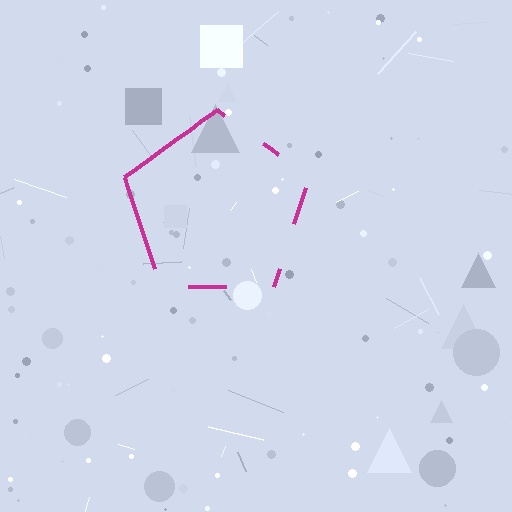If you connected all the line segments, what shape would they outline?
They would outline a pentagon.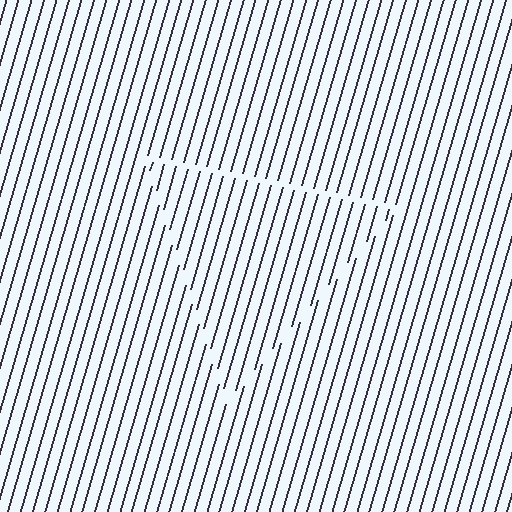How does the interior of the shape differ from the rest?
The interior of the shape contains the same grating, shifted by half a period — the contour is defined by the phase discontinuity where line-ends from the inner and outer gratings abut.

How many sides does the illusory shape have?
3 sides — the line-ends trace a triangle.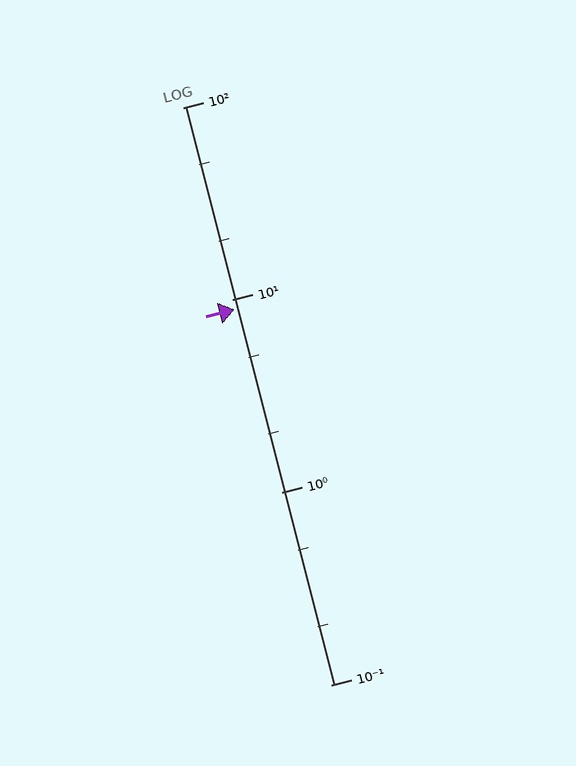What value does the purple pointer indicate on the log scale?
The pointer indicates approximately 8.9.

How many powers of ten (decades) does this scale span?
The scale spans 3 decades, from 0.1 to 100.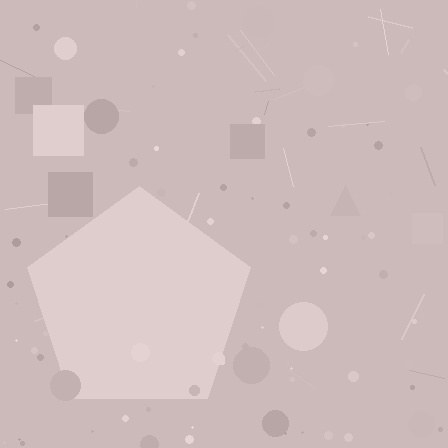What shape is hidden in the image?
A pentagon is hidden in the image.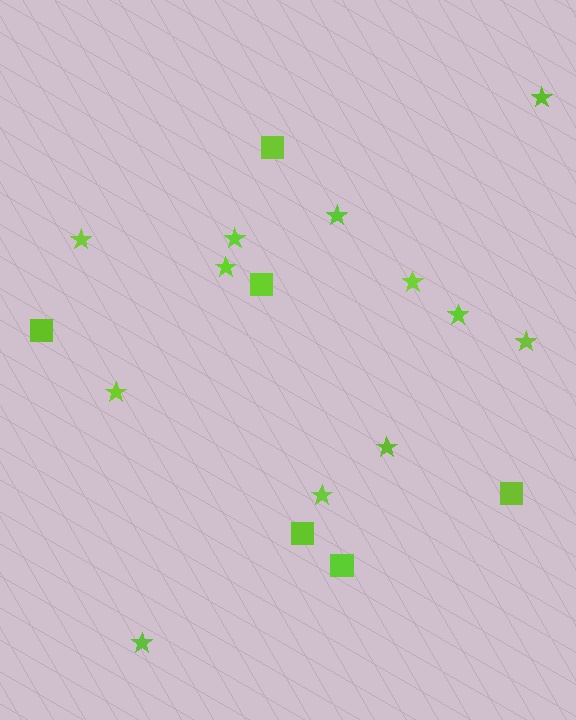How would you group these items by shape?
There are 2 groups: one group of squares (6) and one group of stars (12).